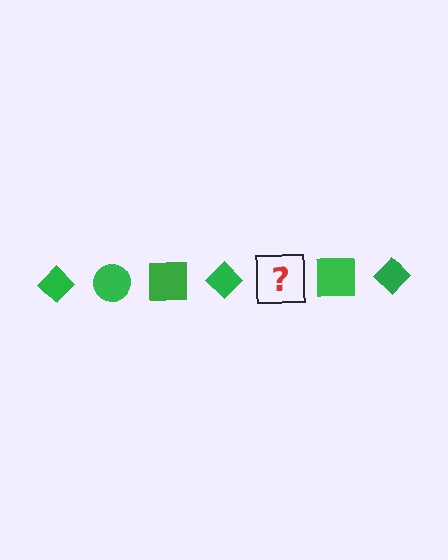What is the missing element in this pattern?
The missing element is a green circle.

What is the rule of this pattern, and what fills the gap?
The rule is that the pattern cycles through diamond, circle, square shapes in green. The gap should be filled with a green circle.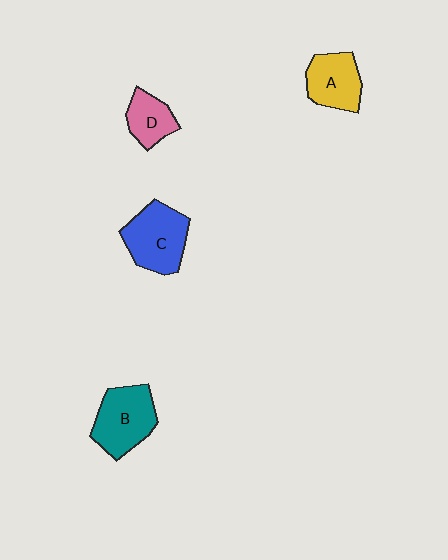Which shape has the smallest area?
Shape D (pink).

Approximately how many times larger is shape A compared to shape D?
Approximately 1.3 times.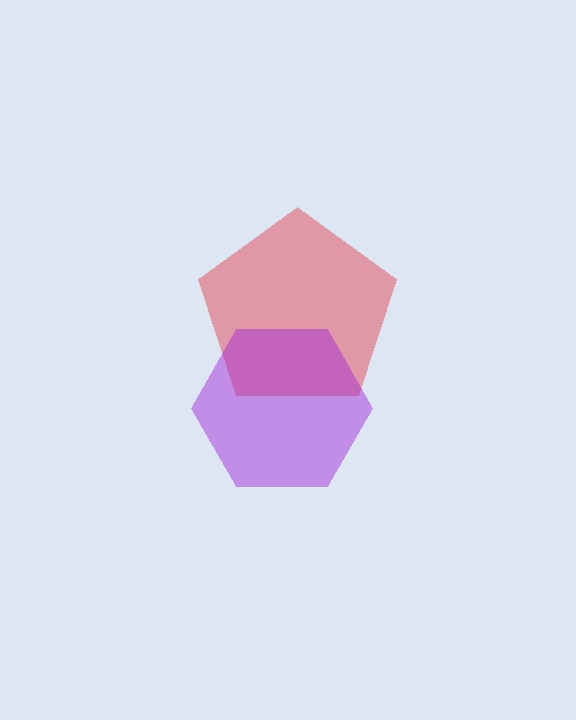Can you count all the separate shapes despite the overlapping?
Yes, there are 2 separate shapes.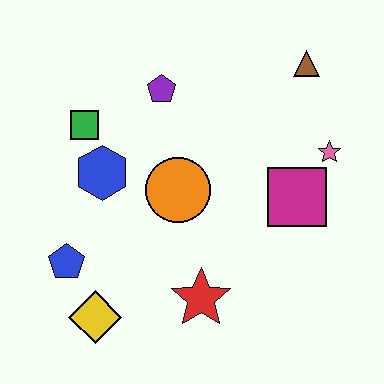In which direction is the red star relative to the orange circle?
The red star is below the orange circle.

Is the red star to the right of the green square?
Yes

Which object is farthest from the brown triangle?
The yellow diamond is farthest from the brown triangle.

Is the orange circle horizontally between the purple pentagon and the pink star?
Yes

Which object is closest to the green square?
The blue hexagon is closest to the green square.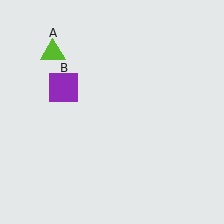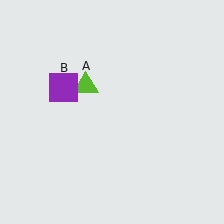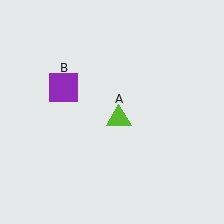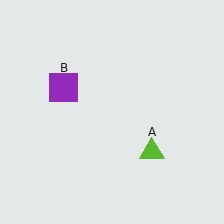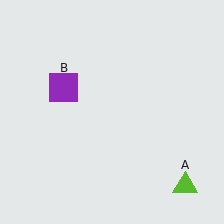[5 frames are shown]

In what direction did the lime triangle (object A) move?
The lime triangle (object A) moved down and to the right.